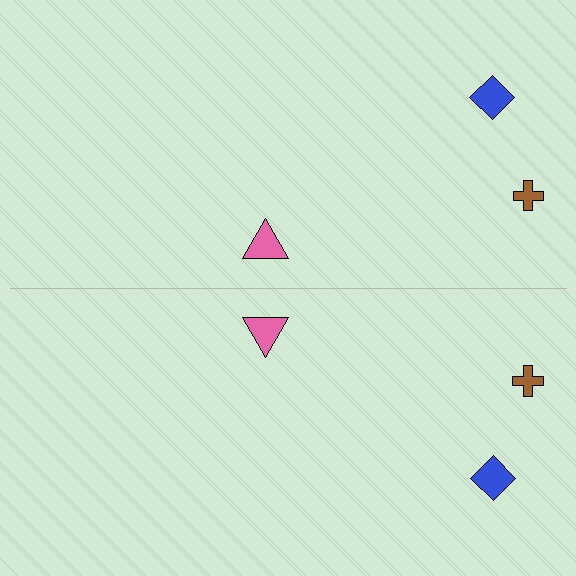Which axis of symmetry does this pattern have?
The pattern has a horizontal axis of symmetry running through the center of the image.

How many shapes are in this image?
There are 6 shapes in this image.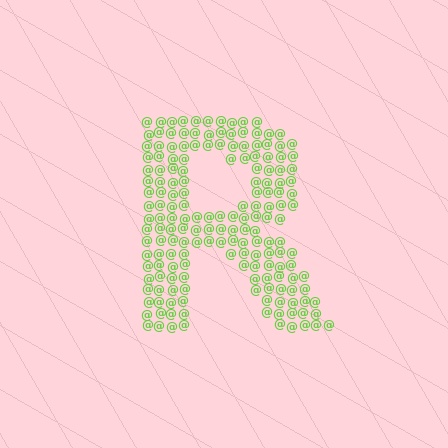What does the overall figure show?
The overall figure shows the letter R.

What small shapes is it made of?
It is made of small at signs.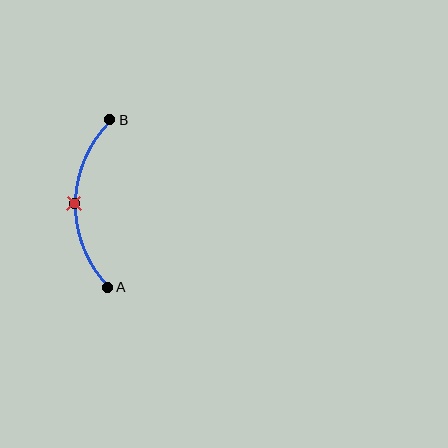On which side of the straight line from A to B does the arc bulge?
The arc bulges to the left of the straight line connecting A and B.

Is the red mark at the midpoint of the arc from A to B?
Yes. The red mark lies on the arc at equal arc-length from both A and B — it is the arc midpoint.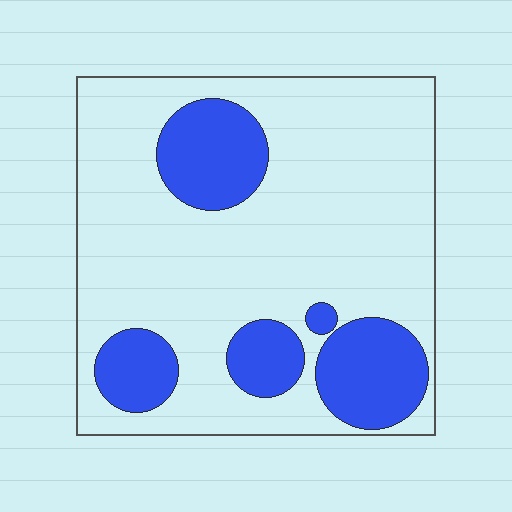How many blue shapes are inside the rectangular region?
5.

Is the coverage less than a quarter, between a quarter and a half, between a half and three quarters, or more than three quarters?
Less than a quarter.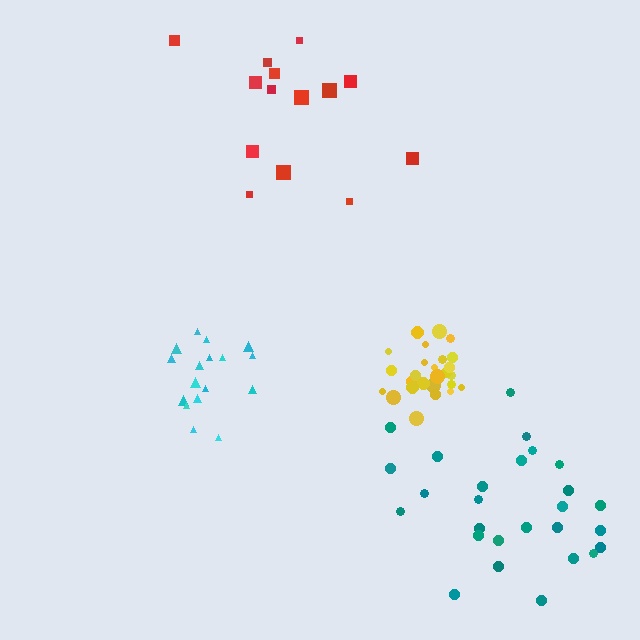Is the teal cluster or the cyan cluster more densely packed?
Cyan.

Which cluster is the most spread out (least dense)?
Red.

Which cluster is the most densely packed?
Yellow.